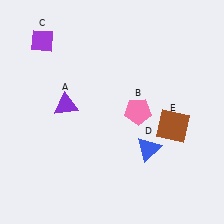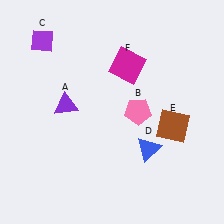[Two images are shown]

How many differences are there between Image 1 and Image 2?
There is 1 difference between the two images.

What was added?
A magenta square (F) was added in Image 2.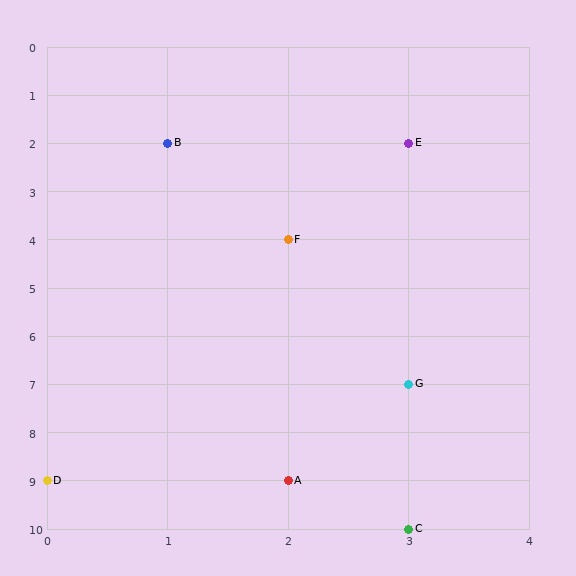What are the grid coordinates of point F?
Point F is at grid coordinates (2, 4).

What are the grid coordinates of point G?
Point G is at grid coordinates (3, 7).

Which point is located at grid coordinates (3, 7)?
Point G is at (3, 7).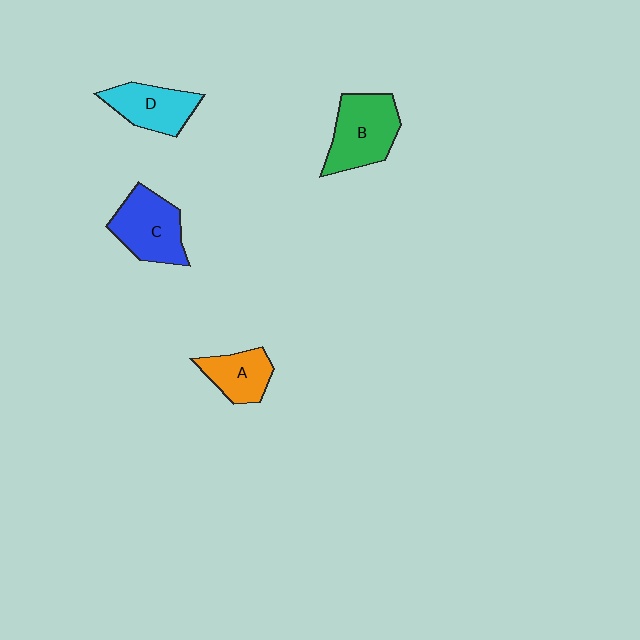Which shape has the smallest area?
Shape A (orange).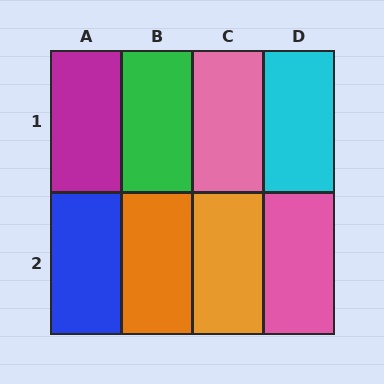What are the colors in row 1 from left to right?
Magenta, green, pink, cyan.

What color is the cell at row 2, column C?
Orange.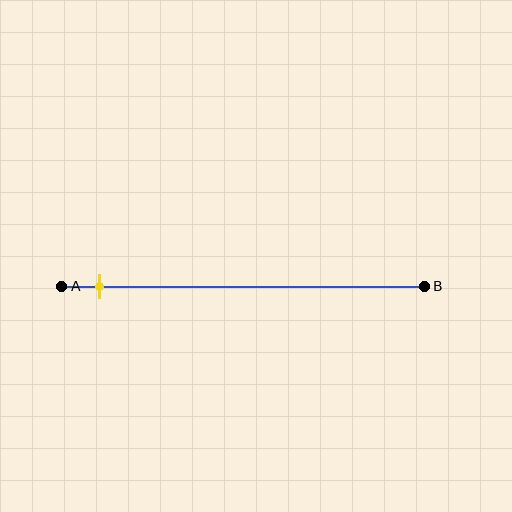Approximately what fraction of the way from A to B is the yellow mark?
The yellow mark is approximately 10% of the way from A to B.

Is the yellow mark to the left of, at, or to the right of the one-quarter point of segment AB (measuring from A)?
The yellow mark is to the left of the one-quarter point of segment AB.